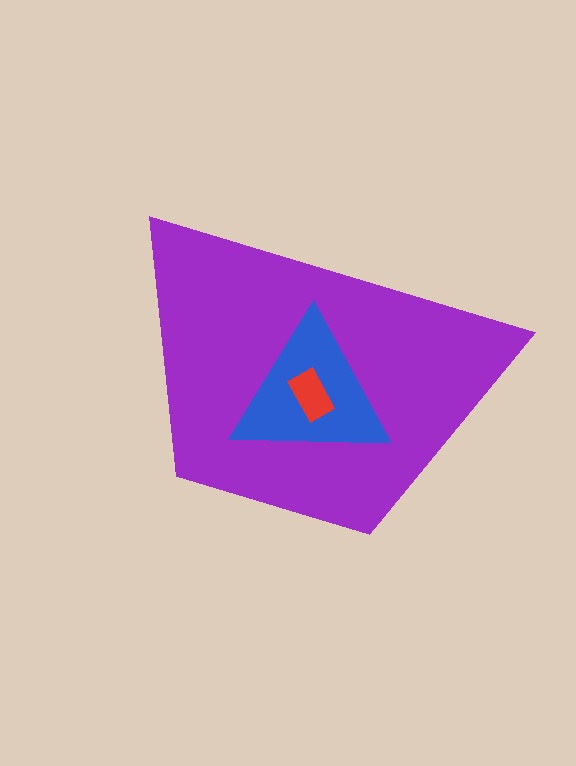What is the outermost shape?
The purple trapezoid.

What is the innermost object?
The red rectangle.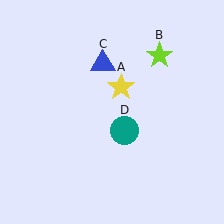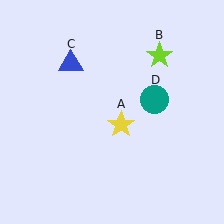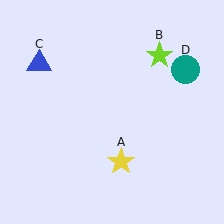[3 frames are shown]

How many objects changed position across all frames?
3 objects changed position: yellow star (object A), blue triangle (object C), teal circle (object D).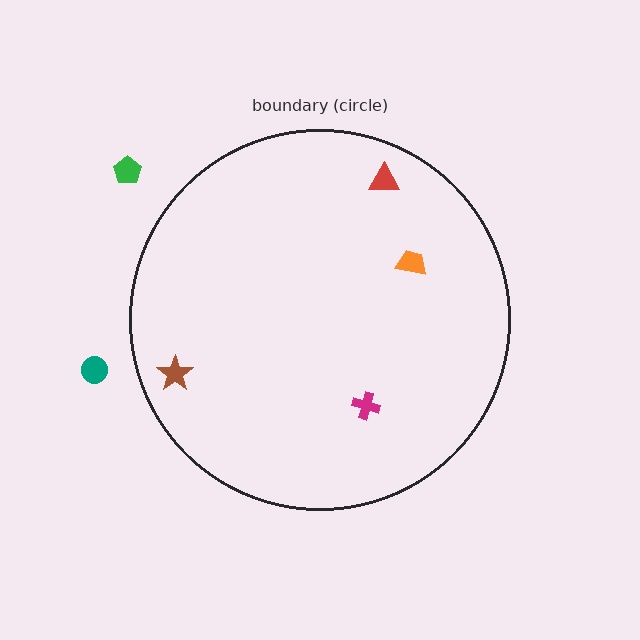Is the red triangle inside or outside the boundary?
Inside.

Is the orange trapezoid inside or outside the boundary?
Inside.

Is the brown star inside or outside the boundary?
Inside.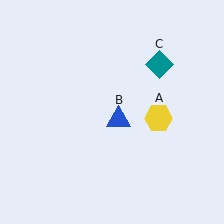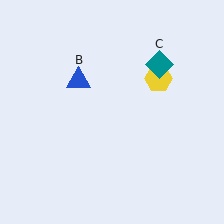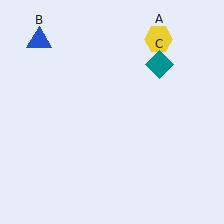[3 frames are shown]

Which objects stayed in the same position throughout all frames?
Teal diamond (object C) remained stationary.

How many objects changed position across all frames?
2 objects changed position: yellow hexagon (object A), blue triangle (object B).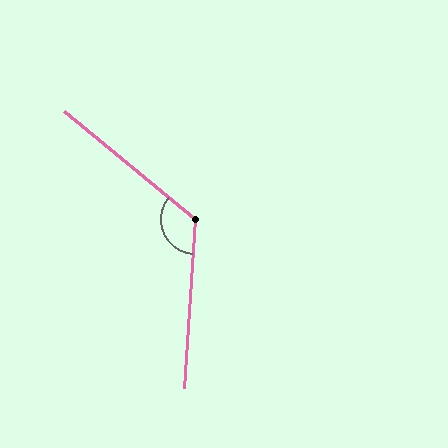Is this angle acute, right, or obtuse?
It is obtuse.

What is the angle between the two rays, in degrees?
Approximately 126 degrees.